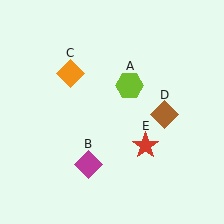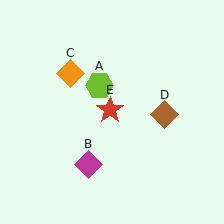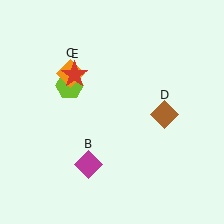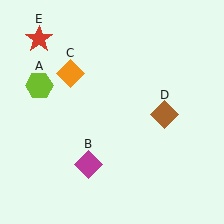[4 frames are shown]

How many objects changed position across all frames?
2 objects changed position: lime hexagon (object A), red star (object E).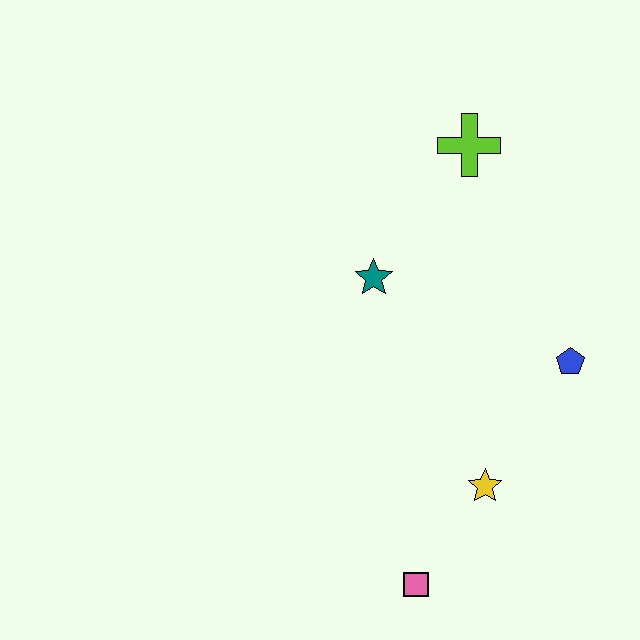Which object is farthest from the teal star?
The pink square is farthest from the teal star.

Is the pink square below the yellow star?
Yes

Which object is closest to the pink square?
The yellow star is closest to the pink square.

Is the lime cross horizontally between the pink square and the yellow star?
Yes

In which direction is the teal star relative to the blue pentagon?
The teal star is to the left of the blue pentagon.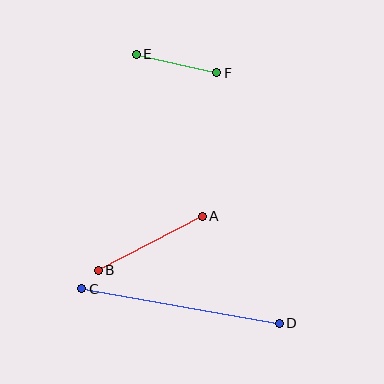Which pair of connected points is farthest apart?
Points C and D are farthest apart.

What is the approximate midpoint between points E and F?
The midpoint is at approximately (177, 64) pixels.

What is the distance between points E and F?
The distance is approximately 83 pixels.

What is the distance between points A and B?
The distance is approximately 117 pixels.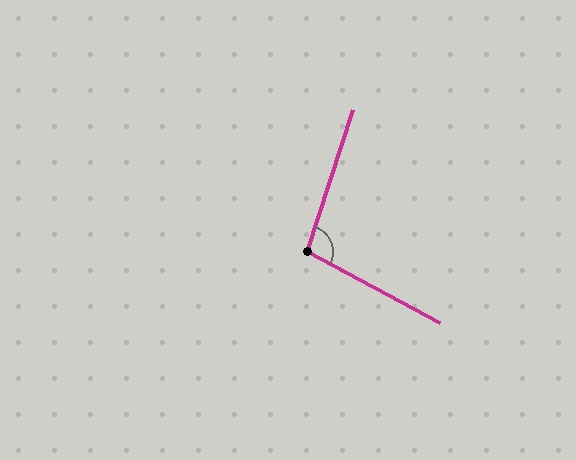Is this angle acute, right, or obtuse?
It is obtuse.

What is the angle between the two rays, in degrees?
Approximately 100 degrees.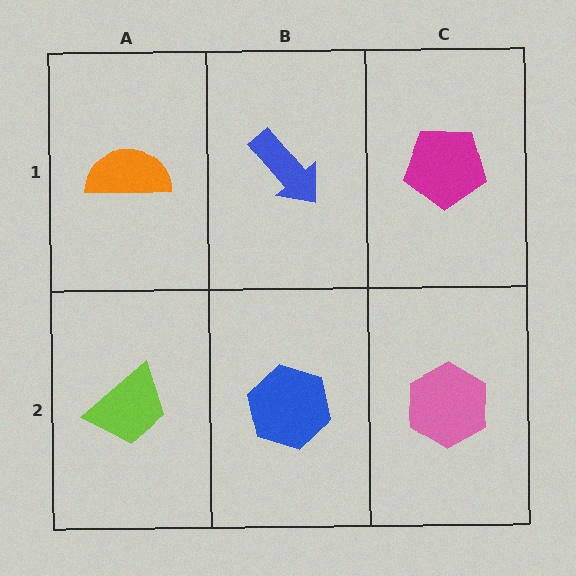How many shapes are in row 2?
3 shapes.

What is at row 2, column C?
A pink hexagon.